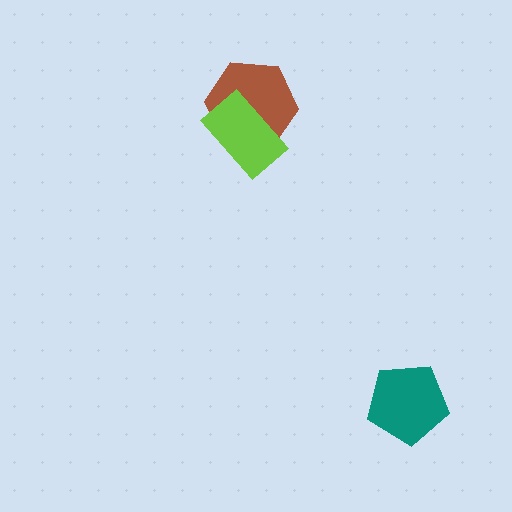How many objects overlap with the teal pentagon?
0 objects overlap with the teal pentagon.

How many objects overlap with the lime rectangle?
1 object overlaps with the lime rectangle.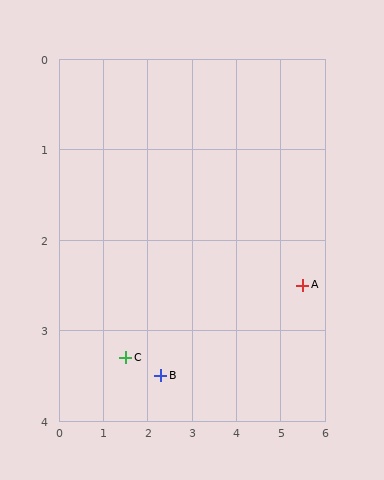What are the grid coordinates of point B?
Point B is at approximately (2.3, 3.5).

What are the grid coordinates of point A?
Point A is at approximately (5.5, 2.5).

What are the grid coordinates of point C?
Point C is at approximately (1.5, 3.3).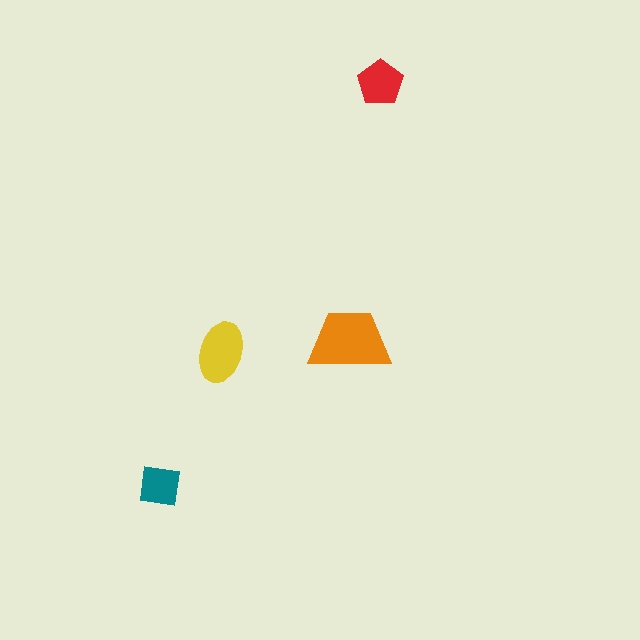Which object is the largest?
The orange trapezoid.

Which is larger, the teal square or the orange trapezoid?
The orange trapezoid.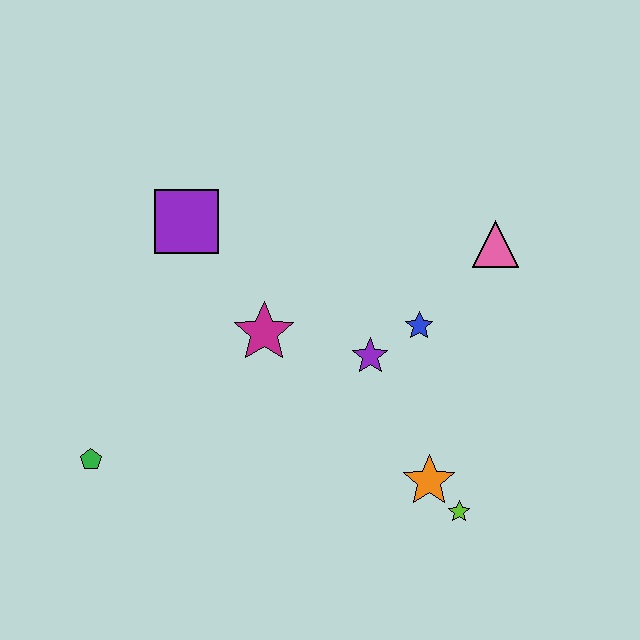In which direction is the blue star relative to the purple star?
The blue star is to the right of the purple star.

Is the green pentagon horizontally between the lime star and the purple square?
No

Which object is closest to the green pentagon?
The magenta star is closest to the green pentagon.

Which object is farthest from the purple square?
The lime star is farthest from the purple square.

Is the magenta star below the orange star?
No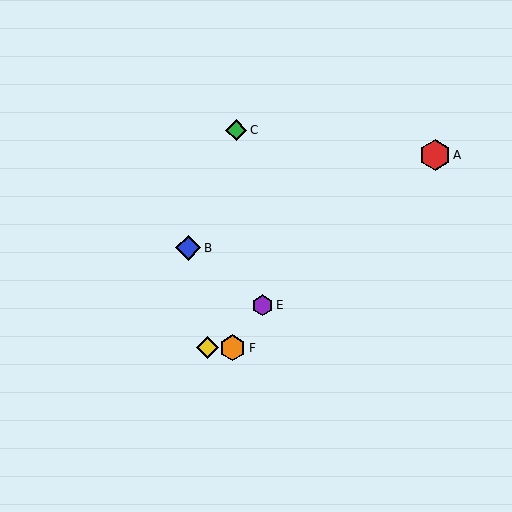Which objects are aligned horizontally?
Objects D, F are aligned horizontally.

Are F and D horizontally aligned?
Yes, both are at y≈348.